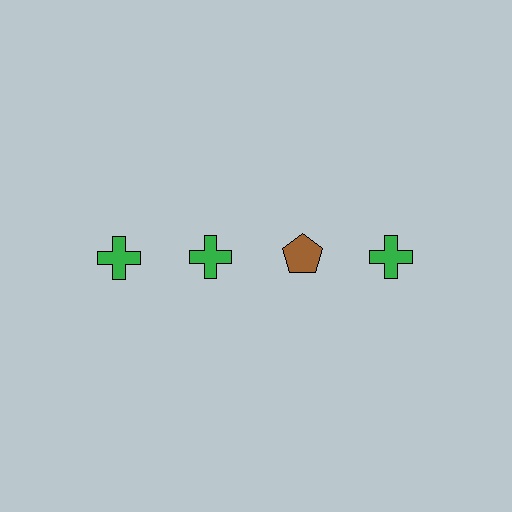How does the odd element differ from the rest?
It differs in both color (brown instead of green) and shape (pentagon instead of cross).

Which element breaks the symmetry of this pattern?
The brown pentagon in the top row, center column breaks the symmetry. All other shapes are green crosses.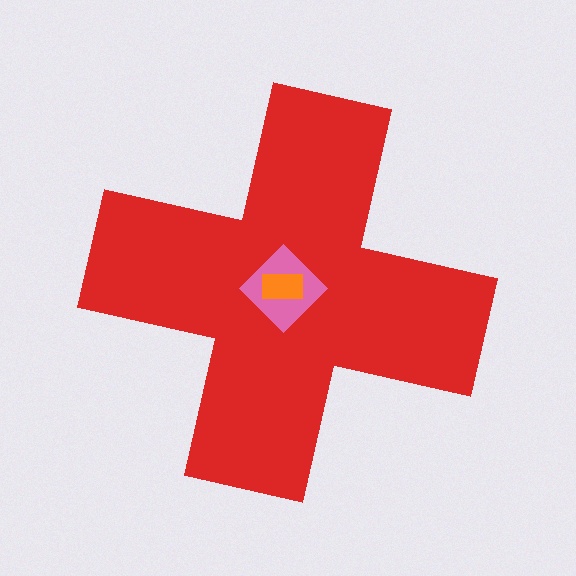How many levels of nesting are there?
3.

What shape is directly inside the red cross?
The pink diamond.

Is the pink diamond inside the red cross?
Yes.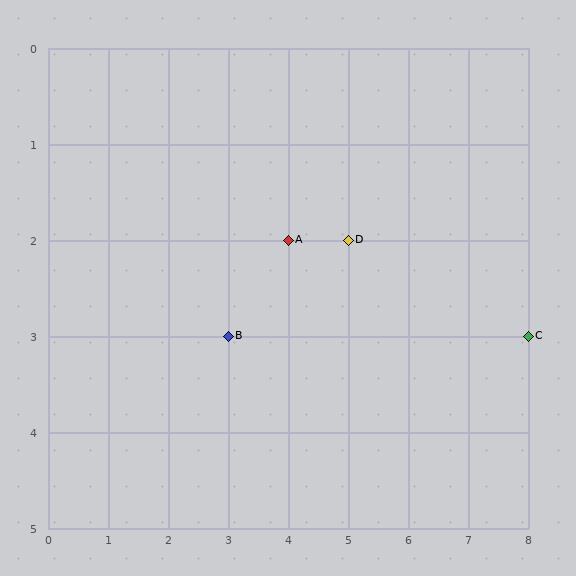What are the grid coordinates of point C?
Point C is at grid coordinates (8, 3).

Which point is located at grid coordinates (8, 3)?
Point C is at (8, 3).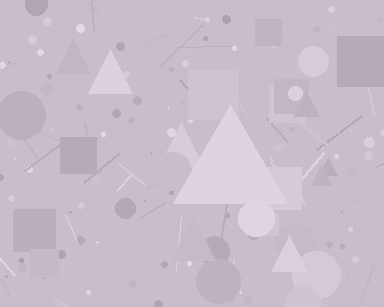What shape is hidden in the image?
A triangle is hidden in the image.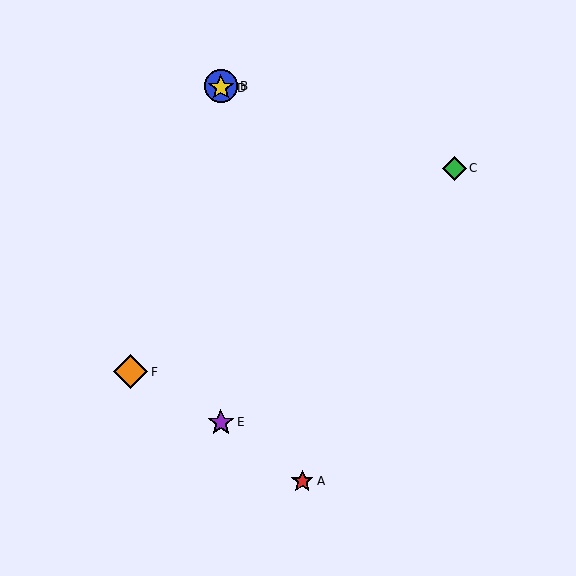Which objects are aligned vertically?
Objects B, D, E are aligned vertically.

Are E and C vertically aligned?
No, E is at x≈221 and C is at x≈454.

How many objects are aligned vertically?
3 objects (B, D, E) are aligned vertically.